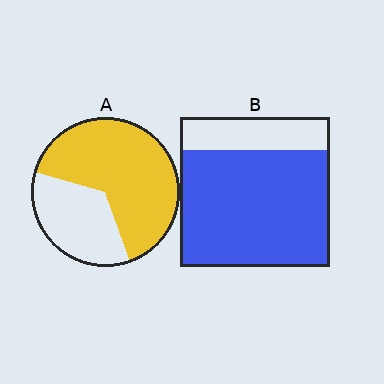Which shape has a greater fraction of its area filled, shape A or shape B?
Shape B.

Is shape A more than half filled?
Yes.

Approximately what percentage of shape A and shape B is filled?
A is approximately 65% and B is approximately 80%.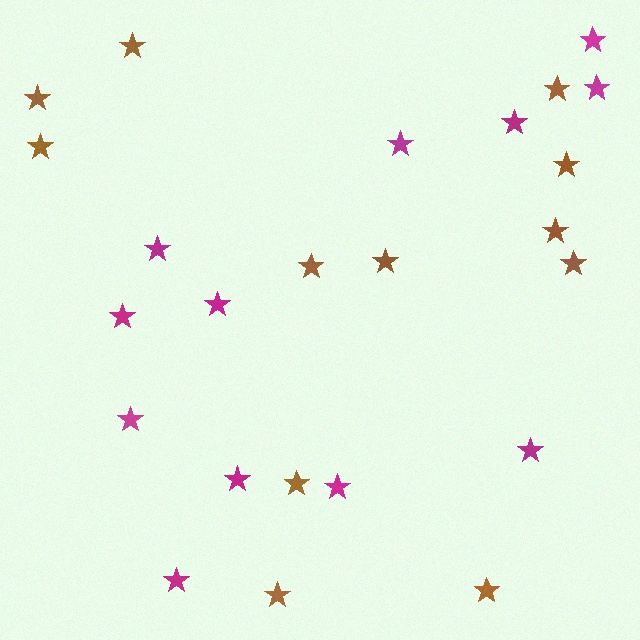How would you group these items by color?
There are 2 groups: one group of brown stars (12) and one group of magenta stars (12).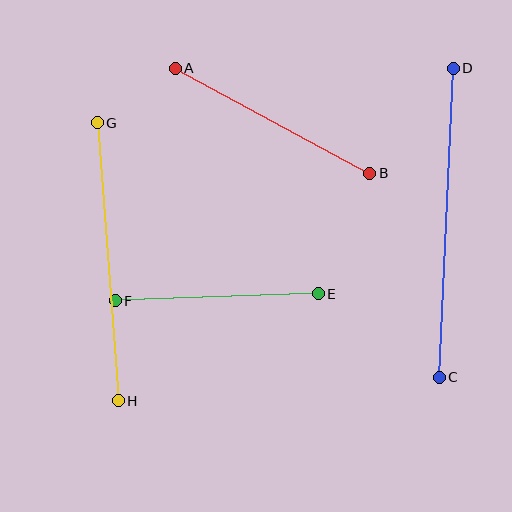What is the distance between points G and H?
The distance is approximately 279 pixels.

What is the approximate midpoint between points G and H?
The midpoint is at approximately (108, 262) pixels.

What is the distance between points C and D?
The distance is approximately 309 pixels.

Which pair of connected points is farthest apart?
Points C and D are farthest apart.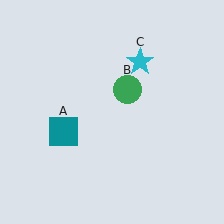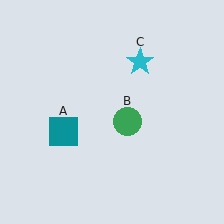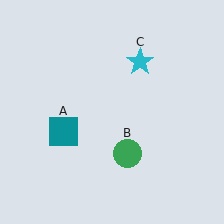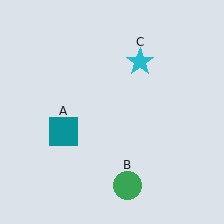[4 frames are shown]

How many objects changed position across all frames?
1 object changed position: green circle (object B).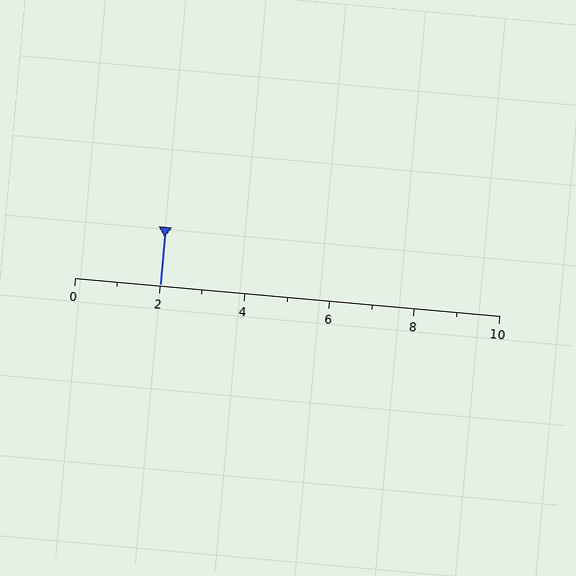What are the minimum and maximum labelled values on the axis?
The axis runs from 0 to 10.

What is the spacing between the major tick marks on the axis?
The major ticks are spaced 2 apart.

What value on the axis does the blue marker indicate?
The marker indicates approximately 2.